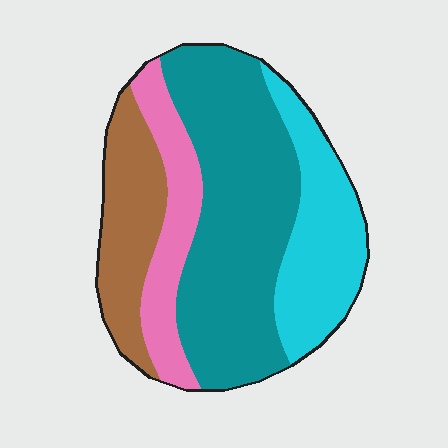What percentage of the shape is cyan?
Cyan takes up less than a quarter of the shape.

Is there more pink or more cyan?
Cyan.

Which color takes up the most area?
Teal, at roughly 45%.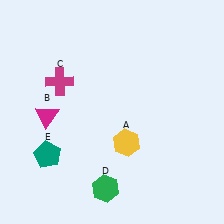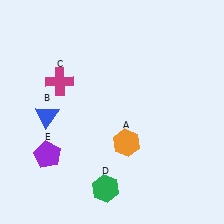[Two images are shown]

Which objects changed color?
A changed from yellow to orange. B changed from magenta to blue. E changed from teal to purple.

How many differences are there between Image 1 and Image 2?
There are 3 differences between the two images.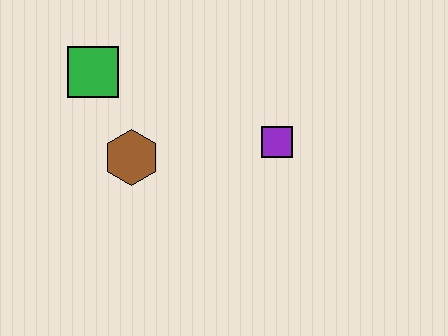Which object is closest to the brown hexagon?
The green square is closest to the brown hexagon.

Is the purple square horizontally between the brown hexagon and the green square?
No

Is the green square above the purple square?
Yes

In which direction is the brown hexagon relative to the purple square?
The brown hexagon is to the left of the purple square.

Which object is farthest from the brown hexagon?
The purple square is farthest from the brown hexagon.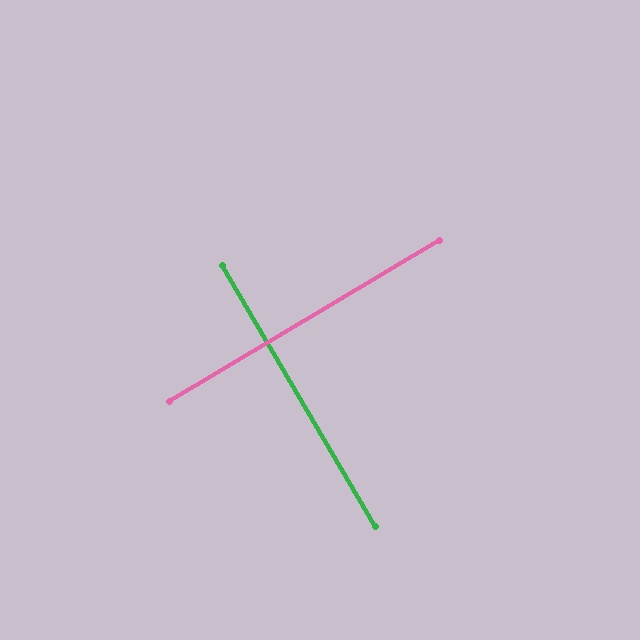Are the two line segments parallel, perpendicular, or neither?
Perpendicular — they meet at approximately 90°.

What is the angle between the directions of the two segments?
Approximately 90 degrees.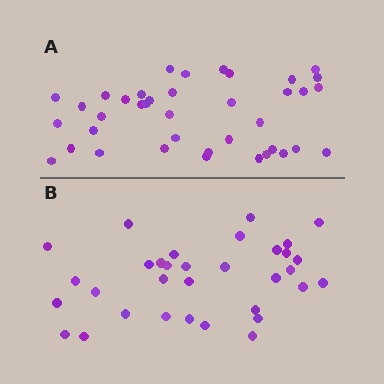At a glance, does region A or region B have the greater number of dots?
Region A (the top region) has more dots.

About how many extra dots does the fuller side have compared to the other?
Region A has about 6 more dots than region B.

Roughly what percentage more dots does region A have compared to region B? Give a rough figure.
About 20% more.